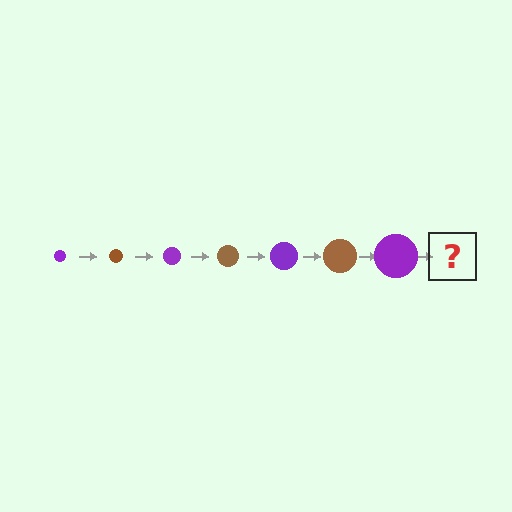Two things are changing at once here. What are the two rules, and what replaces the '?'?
The two rules are that the circle grows larger each step and the color cycles through purple and brown. The '?' should be a brown circle, larger than the previous one.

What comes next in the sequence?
The next element should be a brown circle, larger than the previous one.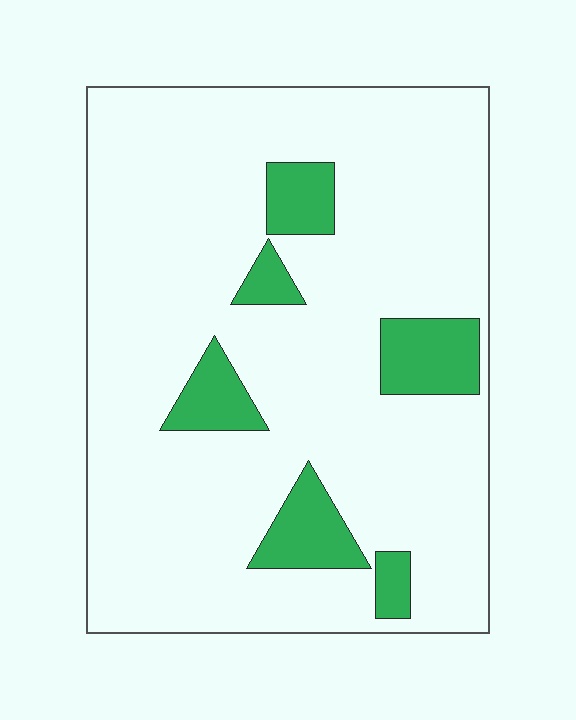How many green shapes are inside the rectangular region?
6.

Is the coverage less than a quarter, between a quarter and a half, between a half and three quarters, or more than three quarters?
Less than a quarter.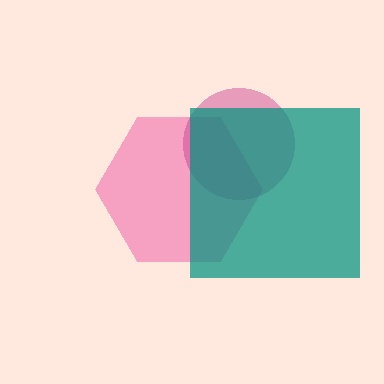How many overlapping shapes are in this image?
There are 3 overlapping shapes in the image.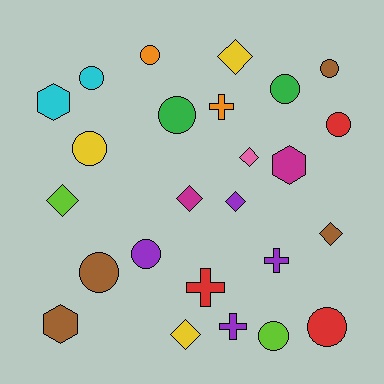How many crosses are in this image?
There are 4 crosses.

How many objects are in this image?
There are 25 objects.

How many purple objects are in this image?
There are 4 purple objects.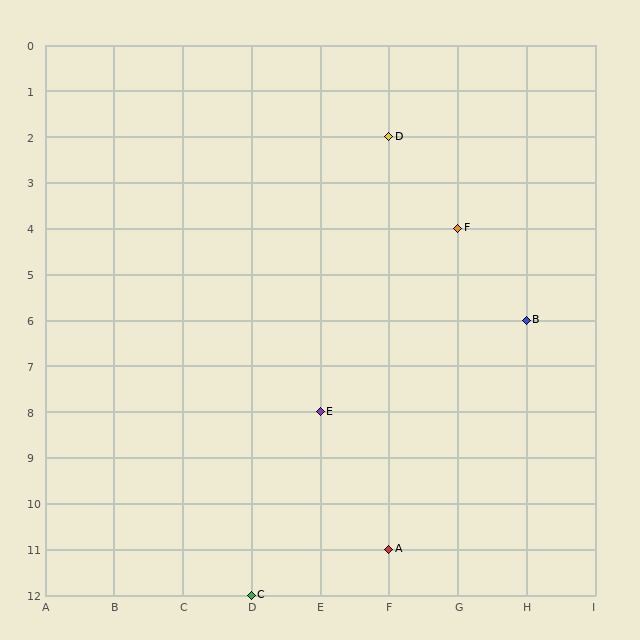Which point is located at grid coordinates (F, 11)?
Point A is at (F, 11).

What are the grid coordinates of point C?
Point C is at grid coordinates (D, 12).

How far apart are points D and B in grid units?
Points D and B are 2 columns and 4 rows apart (about 4.5 grid units diagonally).